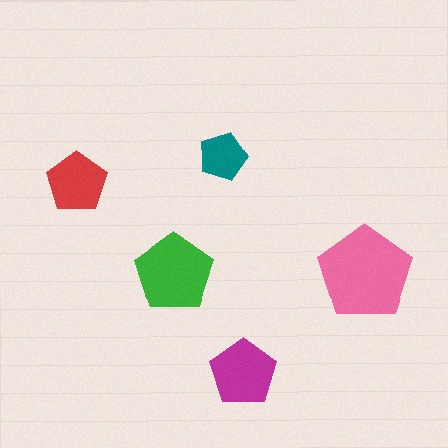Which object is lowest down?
The magenta pentagon is bottommost.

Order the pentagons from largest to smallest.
the pink one, the green one, the magenta one, the red one, the teal one.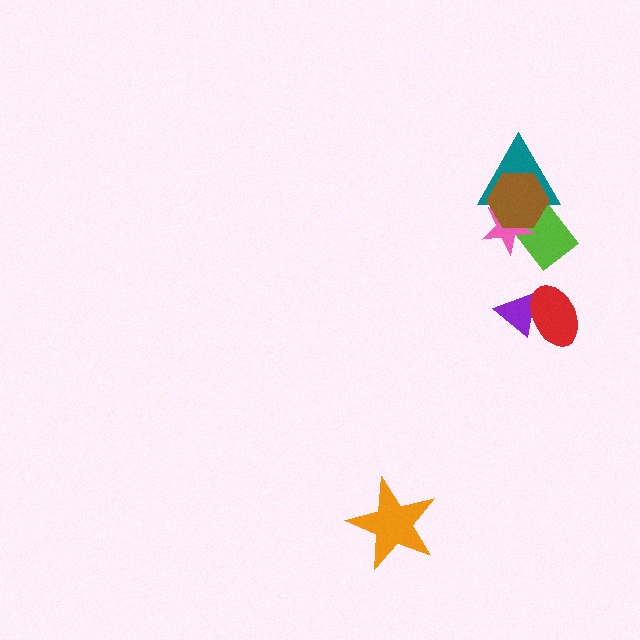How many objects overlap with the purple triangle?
1 object overlaps with the purple triangle.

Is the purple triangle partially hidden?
Yes, it is partially covered by another shape.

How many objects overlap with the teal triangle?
3 objects overlap with the teal triangle.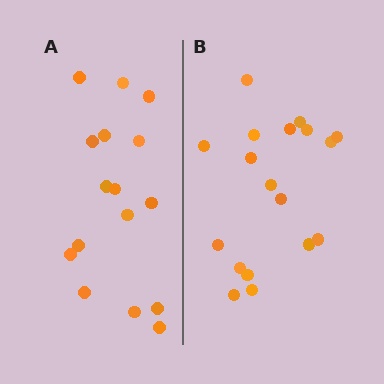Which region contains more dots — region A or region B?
Region B (the right region) has more dots.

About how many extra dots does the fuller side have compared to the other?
Region B has just a few more — roughly 2 or 3 more dots than region A.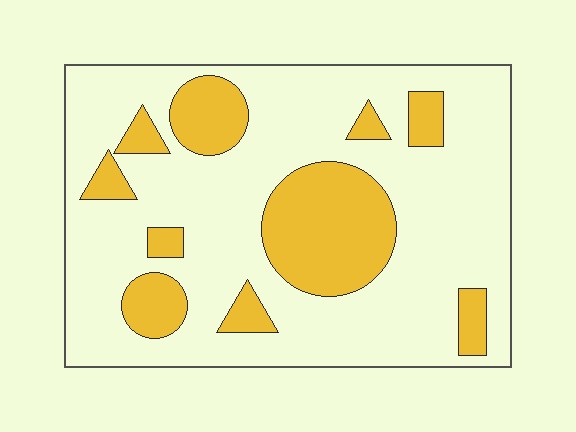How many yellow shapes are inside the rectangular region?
10.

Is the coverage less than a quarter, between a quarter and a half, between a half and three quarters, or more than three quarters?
Less than a quarter.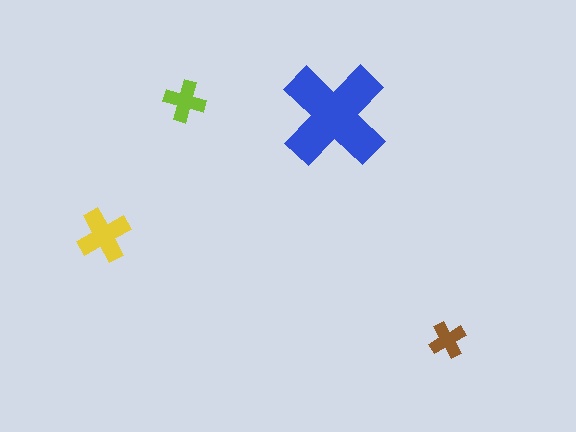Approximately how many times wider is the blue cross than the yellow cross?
About 2 times wider.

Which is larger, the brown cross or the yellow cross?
The yellow one.